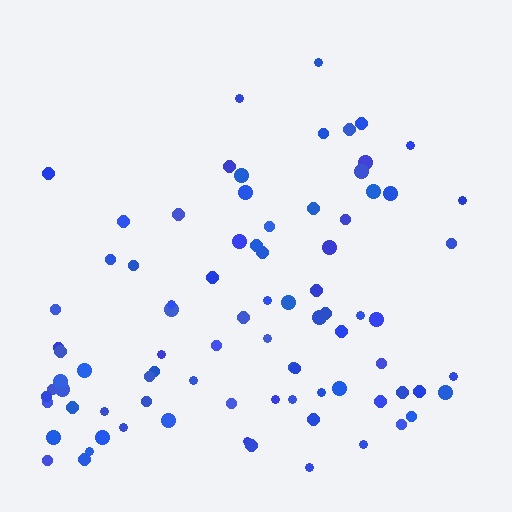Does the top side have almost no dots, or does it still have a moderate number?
Still a moderate number, just noticeably fewer than the bottom.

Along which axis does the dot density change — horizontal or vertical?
Vertical.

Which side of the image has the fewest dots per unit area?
The top.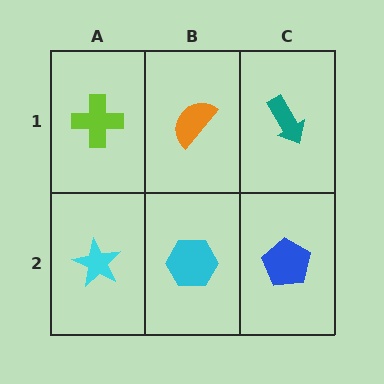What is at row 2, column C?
A blue pentagon.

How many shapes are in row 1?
3 shapes.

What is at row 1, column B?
An orange semicircle.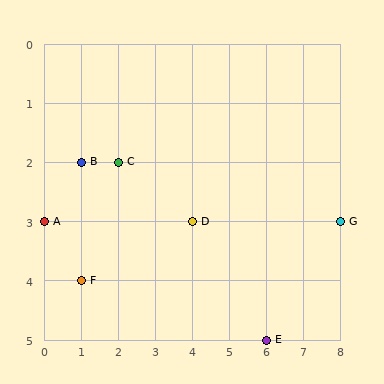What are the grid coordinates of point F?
Point F is at grid coordinates (1, 4).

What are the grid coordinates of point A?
Point A is at grid coordinates (0, 3).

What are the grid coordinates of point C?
Point C is at grid coordinates (2, 2).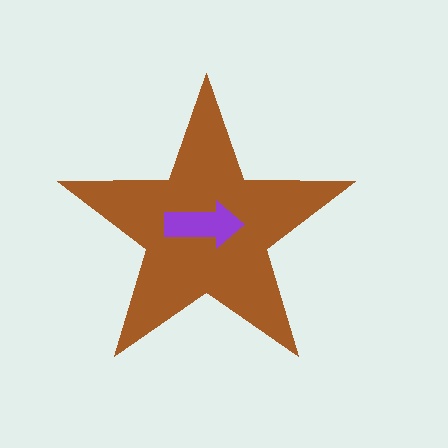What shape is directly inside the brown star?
The purple arrow.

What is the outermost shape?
The brown star.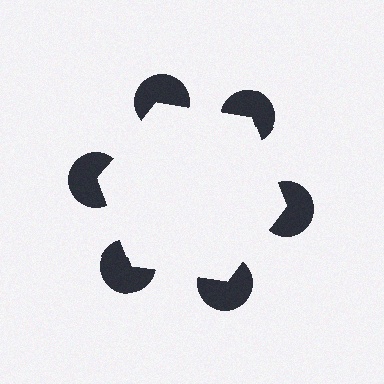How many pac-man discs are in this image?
There are 6 — one at each vertex of the illusory hexagon.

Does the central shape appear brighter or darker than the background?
It typically appears slightly brighter than the background, even though no actual brightness change is drawn.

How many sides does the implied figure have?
6 sides.